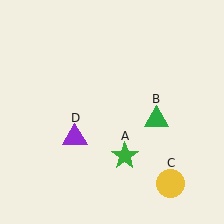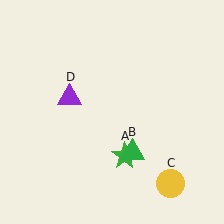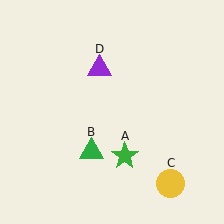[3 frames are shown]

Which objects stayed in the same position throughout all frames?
Green star (object A) and yellow circle (object C) remained stationary.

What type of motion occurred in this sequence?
The green triangle (object B), purple triangle (object D) rotated clockwise around the center of the scene.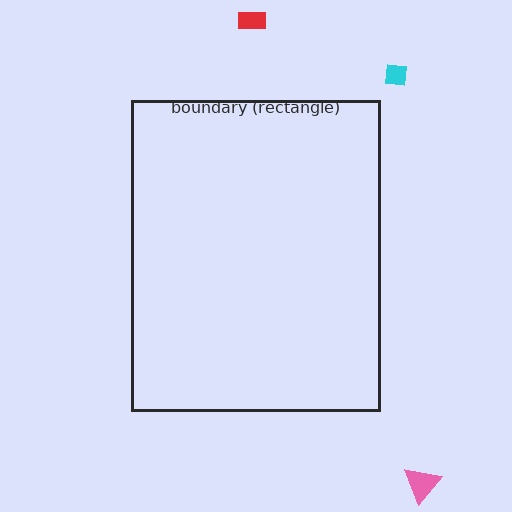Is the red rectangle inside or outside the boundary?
Outside.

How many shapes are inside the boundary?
0 inside, 3 outside.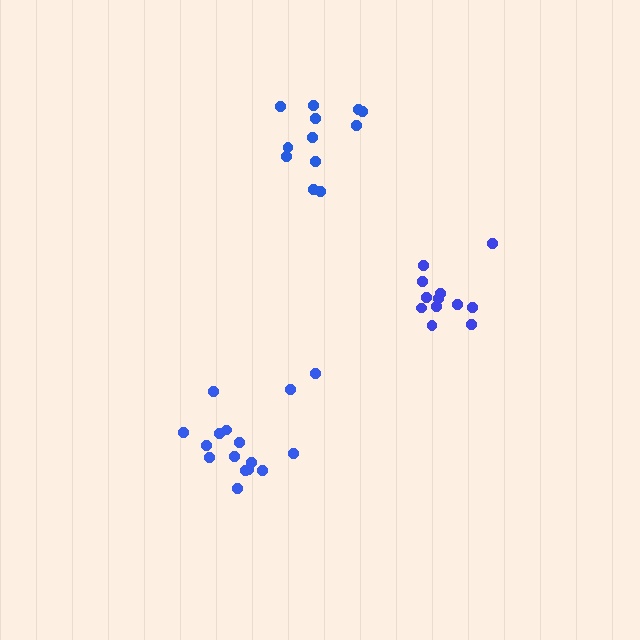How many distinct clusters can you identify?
There are 3 distinct clusters.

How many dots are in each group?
Group 1: 12 dots, Group 2: 16 dots, Group 3: 12 dots (40 total).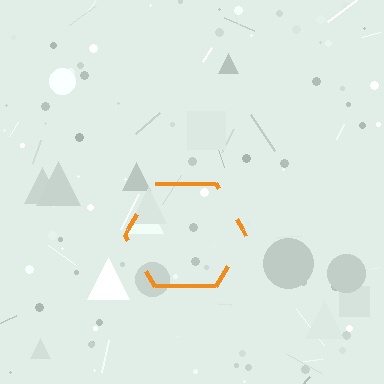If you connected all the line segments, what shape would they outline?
They would outline a hexagon.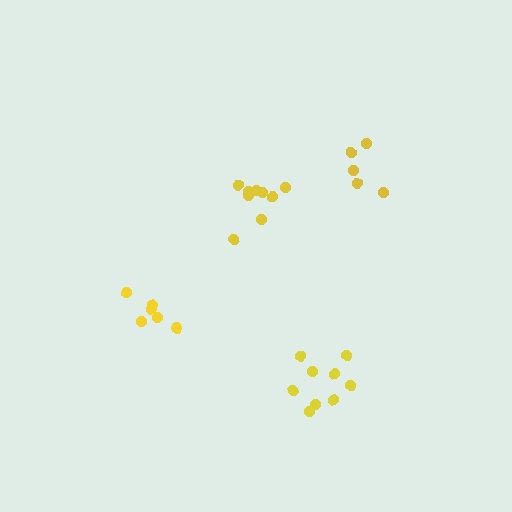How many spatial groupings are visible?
There are 4 spatial groupings.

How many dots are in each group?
Group 1: 5 dots, Group 2: 9 dots, Group 3: 9 dots, Group 4: 6 dots (29 total).